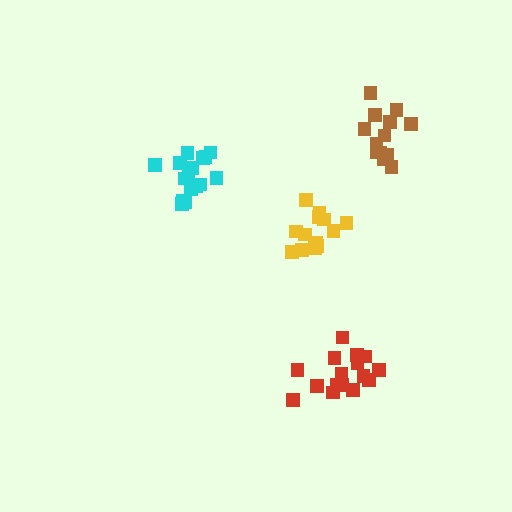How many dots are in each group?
Group 1: 13 dots, Group 2: 17 dots, Group 3: 16 dots, Group 4: 13 dots (59 total).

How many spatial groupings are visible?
There are 4 spatial groupings.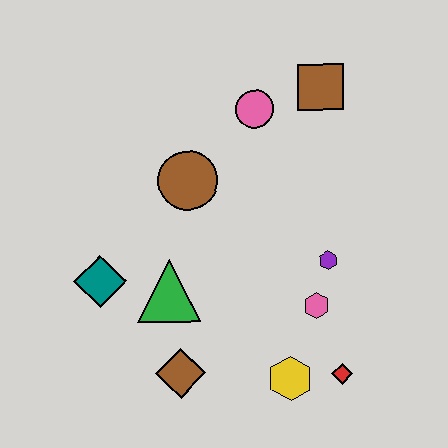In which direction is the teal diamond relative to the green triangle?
The teal diamond is to the left of the green triangle.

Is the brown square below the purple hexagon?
No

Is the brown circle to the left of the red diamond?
Yes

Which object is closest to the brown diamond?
The green triangle is closest to the brown diamond.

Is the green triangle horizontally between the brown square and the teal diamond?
Yes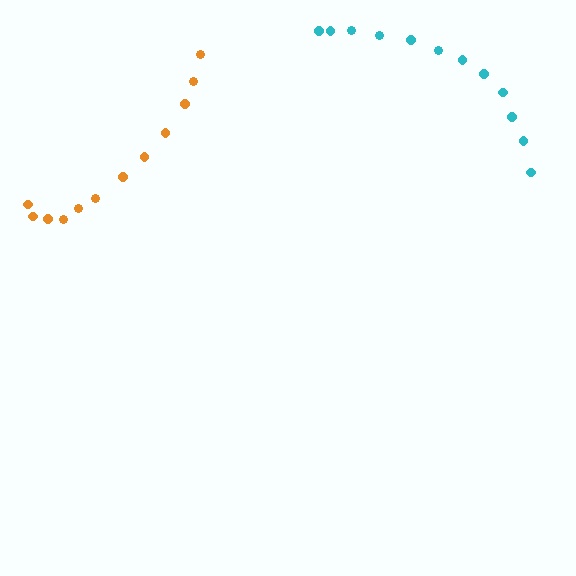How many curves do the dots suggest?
There are 2 distinct paths.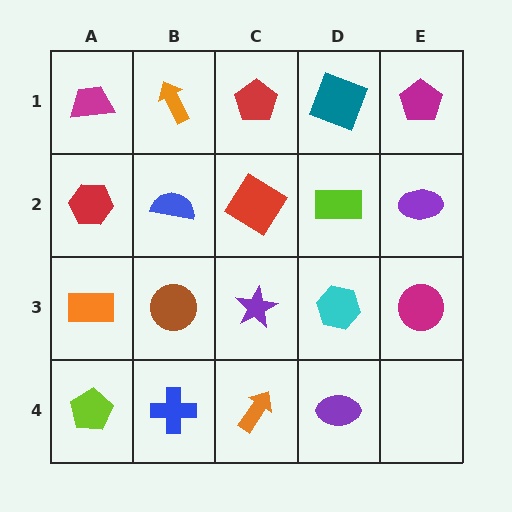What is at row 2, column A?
A red hexagon.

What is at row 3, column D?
A cyan hexagon.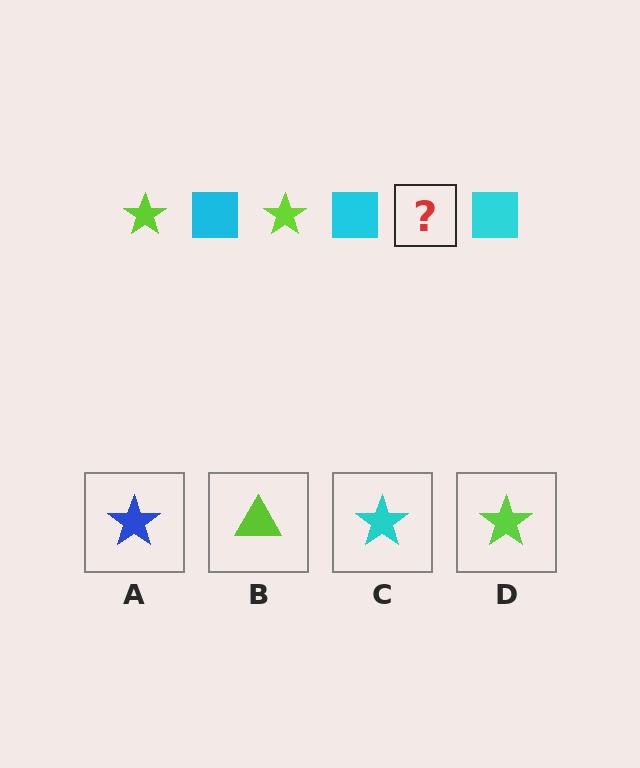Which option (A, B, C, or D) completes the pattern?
D.